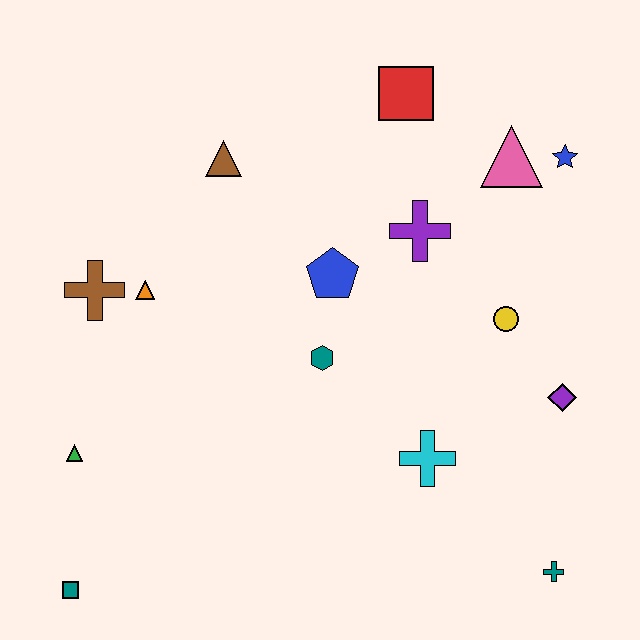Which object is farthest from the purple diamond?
The teal square is farthest from the purple diamond.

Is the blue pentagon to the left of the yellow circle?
Yes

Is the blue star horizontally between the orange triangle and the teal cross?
No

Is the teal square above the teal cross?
No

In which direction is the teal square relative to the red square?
The teal square is below the red square.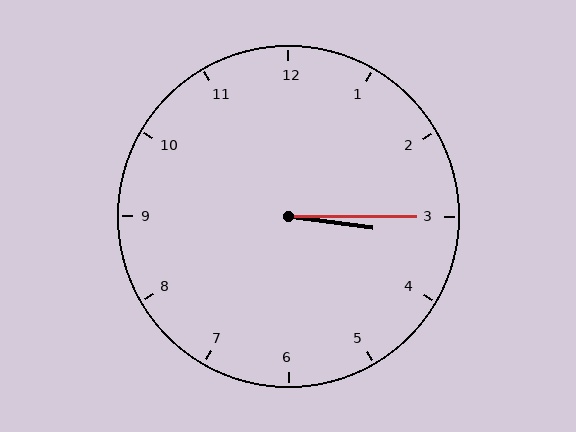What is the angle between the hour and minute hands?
Approximately 8 degrees.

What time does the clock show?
3:15.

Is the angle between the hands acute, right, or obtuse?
It is acute.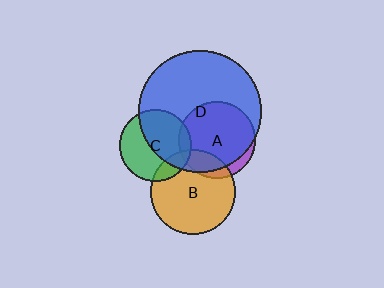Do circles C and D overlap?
Yes.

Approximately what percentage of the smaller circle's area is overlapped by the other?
Approximately 55%.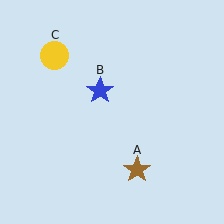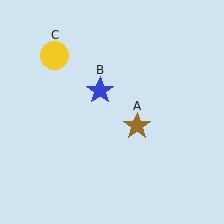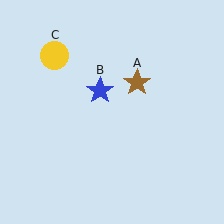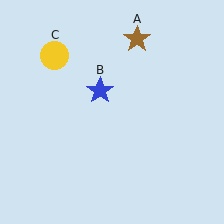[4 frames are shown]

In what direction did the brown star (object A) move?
The brown star (object A) moved up.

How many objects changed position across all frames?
1 object changed position: brown star (object A).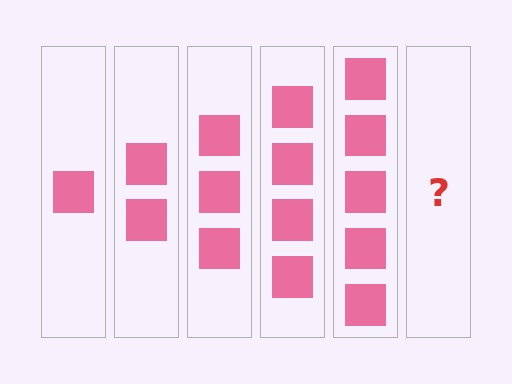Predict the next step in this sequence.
The next step is 6 squares.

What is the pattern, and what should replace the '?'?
The pattern is that each step adds one more square. The '?' should be 6 squares.